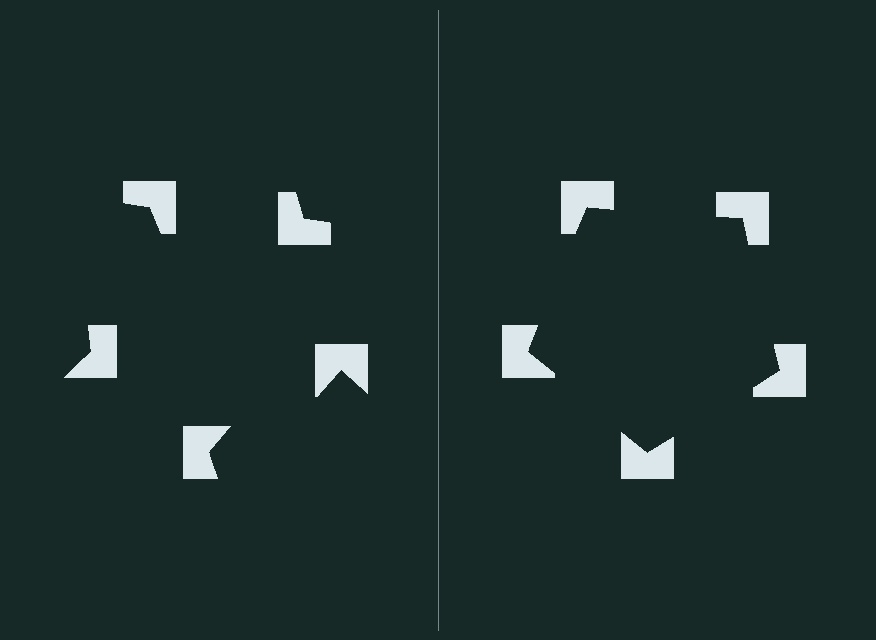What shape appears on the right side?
An illusory pentagon.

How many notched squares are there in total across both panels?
10 — 5 on each side.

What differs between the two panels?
The notched squares are positioned identically on both sides; only the wedge orientations differ. On the right they align to a pentagon; on the left they are misaligned.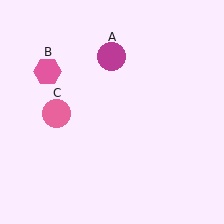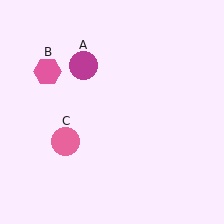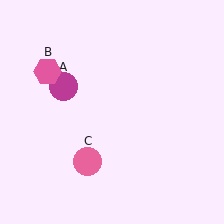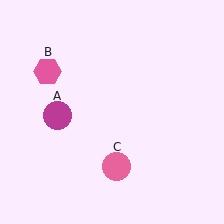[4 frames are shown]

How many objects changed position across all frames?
2 objects changed position: magenta circle (object A), pink circle (object C).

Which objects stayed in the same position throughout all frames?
Pink hexagon (object B) remained stationary.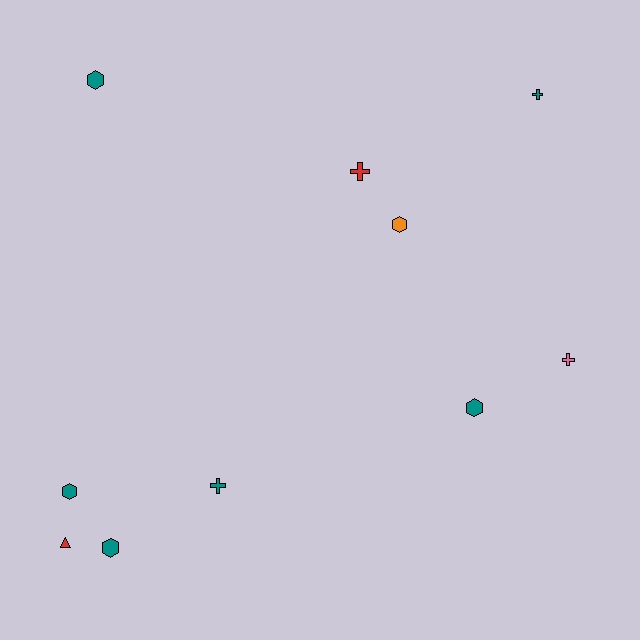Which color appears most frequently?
Teal, with 6 objects.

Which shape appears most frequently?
Hexagon, with 5 objects.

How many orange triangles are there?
There are no orange triangles.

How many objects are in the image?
There are 10 objects.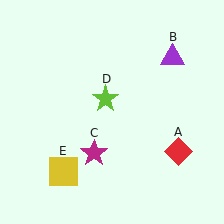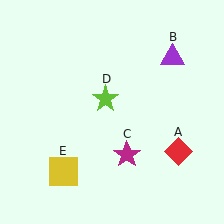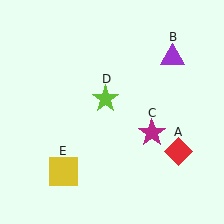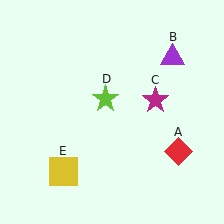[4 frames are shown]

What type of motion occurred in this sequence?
The magenta star (object C) rotated counterclockwise around the center of the scene.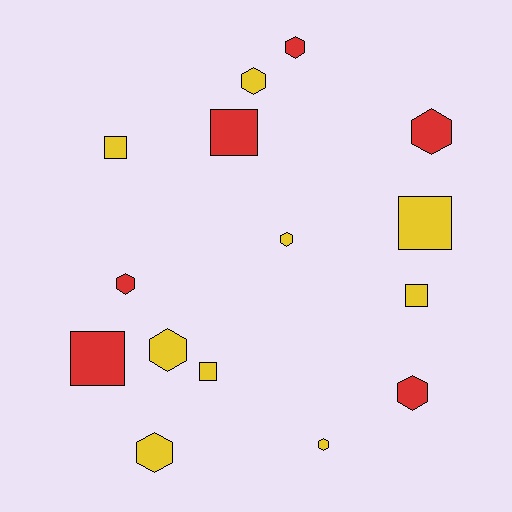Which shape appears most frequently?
Hexagon, with 9 objects.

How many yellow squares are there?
There are 4 yellow squares.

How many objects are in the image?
There are 15 objects.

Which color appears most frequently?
Yellow, with 9 objects.